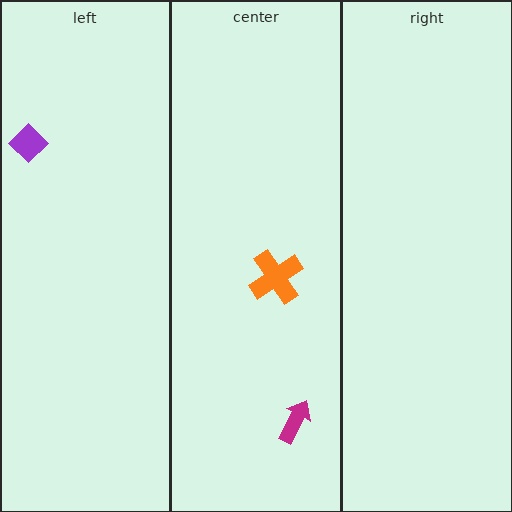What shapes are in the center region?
The magenta arrow, the orange cross.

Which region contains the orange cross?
The center region.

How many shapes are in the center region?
2.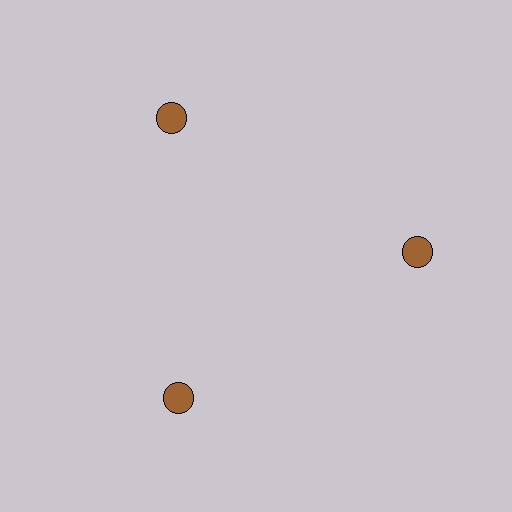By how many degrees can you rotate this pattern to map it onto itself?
The pattern maps onto itself every 120 degrees of rotation.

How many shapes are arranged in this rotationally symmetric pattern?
There are 3 shapes, arranged in 3 groups of 1.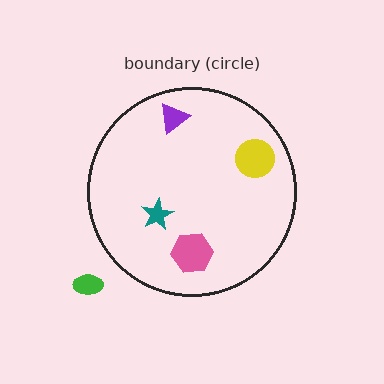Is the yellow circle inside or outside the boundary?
Inside.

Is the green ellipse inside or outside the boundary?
Outside.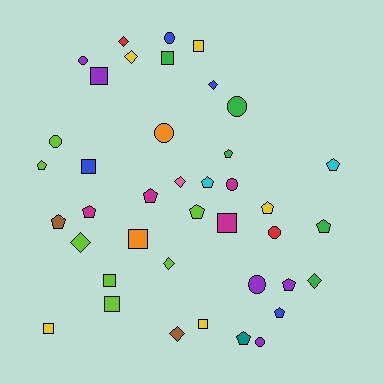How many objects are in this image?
There are 40 objects.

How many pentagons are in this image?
There are 13 pentagons.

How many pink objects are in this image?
There is 1 pink object.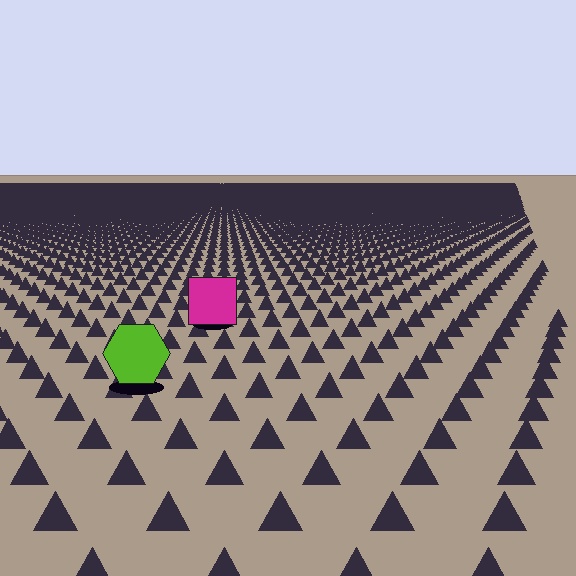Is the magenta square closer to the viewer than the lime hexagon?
No. The lime hexagon is closer — you can tell from the texture gradient: the ground texture is coarser near it.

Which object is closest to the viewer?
The lime hexagon is closest. The texture marks near it are larger and more spread out.